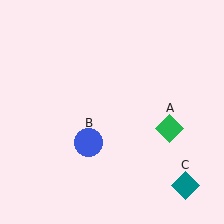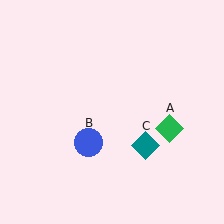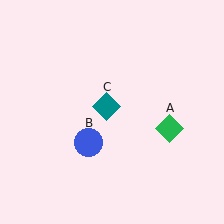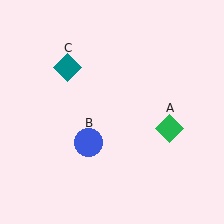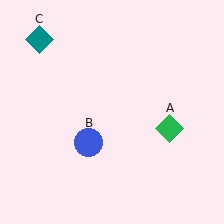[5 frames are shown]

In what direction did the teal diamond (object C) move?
The teal diamond (object C) moved up and to the left.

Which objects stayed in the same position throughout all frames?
Green diamond (object A) and blue circle (object B) remained stationary.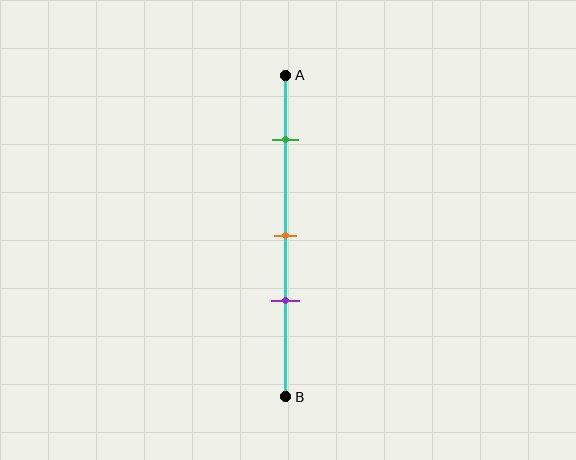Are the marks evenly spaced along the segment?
No, the marks are not evenly spaced.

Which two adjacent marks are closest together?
The orange and purple marks are the closest adjacent pair.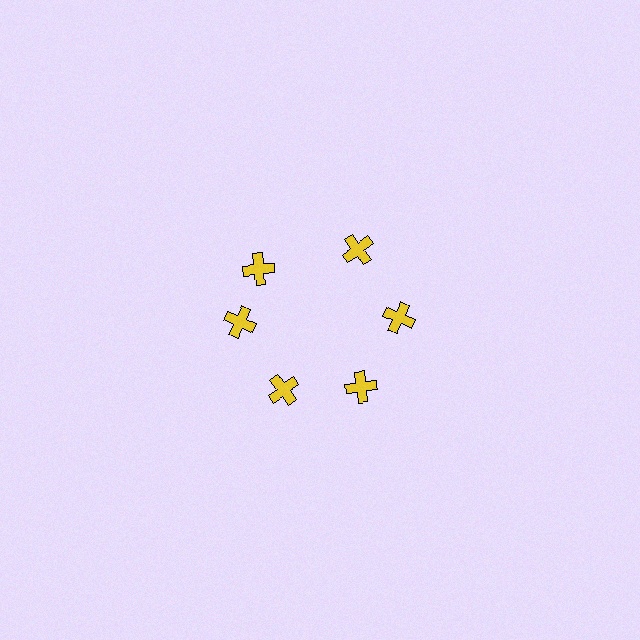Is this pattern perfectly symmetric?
No. The 6 yellow crosses are arranged in a ring, but one element near the 11 o'clock position is rotated out of alignment along the ring, breaking the 6-fold rotational symmetry.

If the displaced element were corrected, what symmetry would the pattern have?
It would have 6-fold rotational symmetry — the pattern would map onto itself every 60 degrees.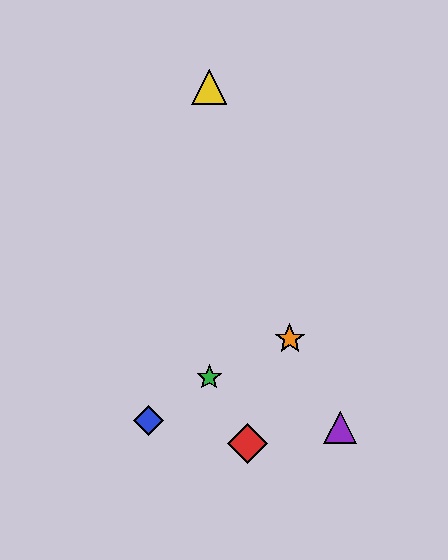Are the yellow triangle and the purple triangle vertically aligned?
No, the yellow triangle is at x≈209 and the purple triangle is at x≈340.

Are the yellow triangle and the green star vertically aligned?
Yes, both are at x≈209.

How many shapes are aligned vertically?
2 shapes (the green star, the yellow triangle) are aligned vertically.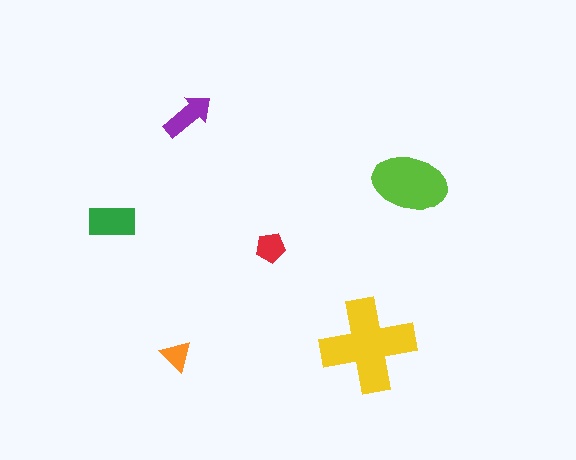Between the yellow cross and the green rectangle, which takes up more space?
The yellow cross.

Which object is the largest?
The yellow cross.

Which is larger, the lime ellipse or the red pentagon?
The lime ellipse.